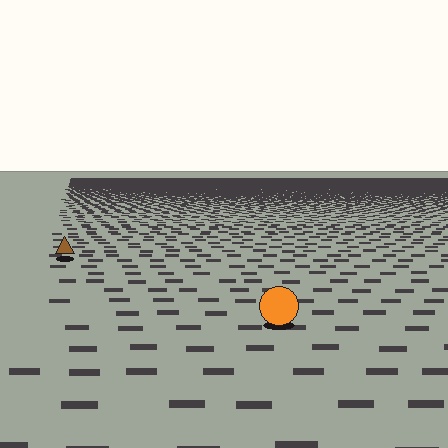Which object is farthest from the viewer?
The brown triangle is farthest from the viewer. It appears smaller and the ground texture around it is denser.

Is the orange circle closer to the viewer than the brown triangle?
Yes. The orange circle is closer — you can tell from the texture gradient: the ground texture is coarser near it.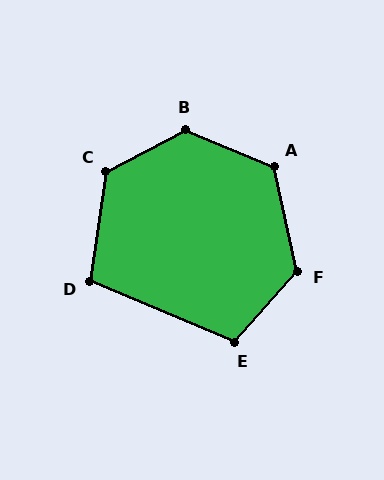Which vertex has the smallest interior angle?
D, at approximately 105 degrees.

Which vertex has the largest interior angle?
B, at approximately 130 degrees.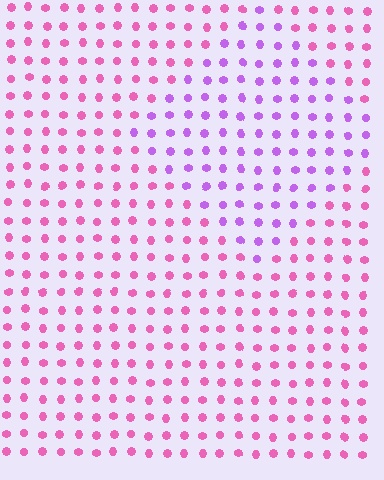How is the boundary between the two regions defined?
The boundary is defined purely by a slight shift in hue (about 40 degrees). Spacing, size, and orientation are identical on both sides.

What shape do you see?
I see a diamond.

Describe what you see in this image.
The image is filled with small pink elements in a uniform arrangement. A diamond-shaped region is visible where the elements are tinted to a slightly different hue, forming a subtle color boundary.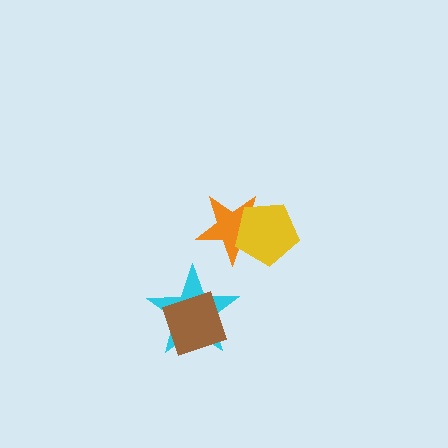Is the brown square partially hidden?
No, no other shape covers it.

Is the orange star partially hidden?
Yes, it is partially covered by another shape.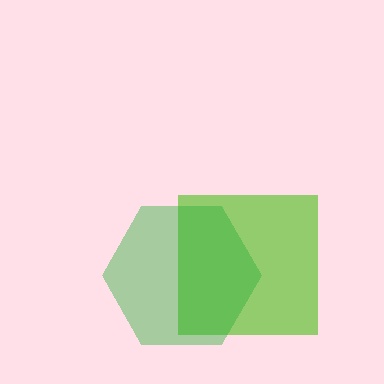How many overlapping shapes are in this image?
There are 2 overlapping shapes in the image.